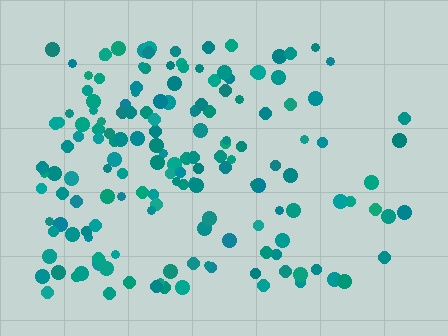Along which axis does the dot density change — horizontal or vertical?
Horizontal.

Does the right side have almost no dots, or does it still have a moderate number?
Still a moderate number, just noticeably fewer than the left.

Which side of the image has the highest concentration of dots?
The left.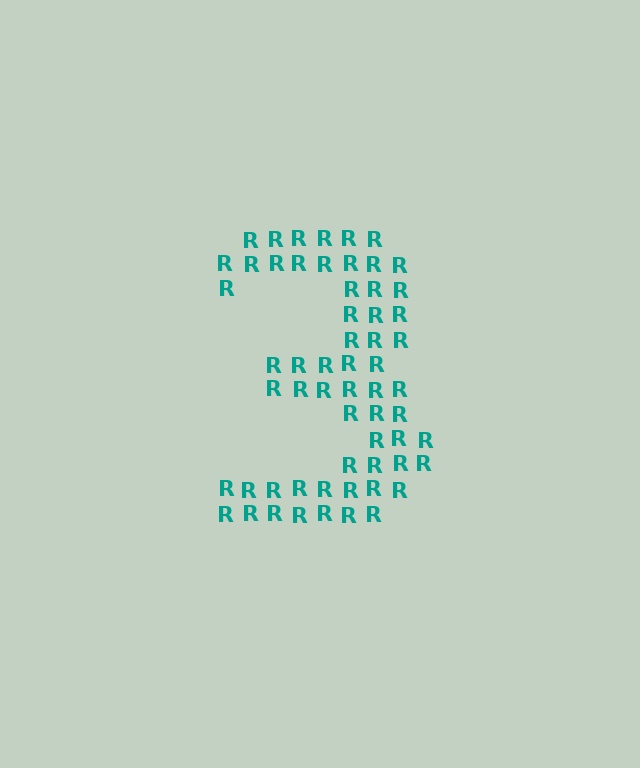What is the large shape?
The large shape is the digit 3.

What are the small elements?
The small elements are letter R's.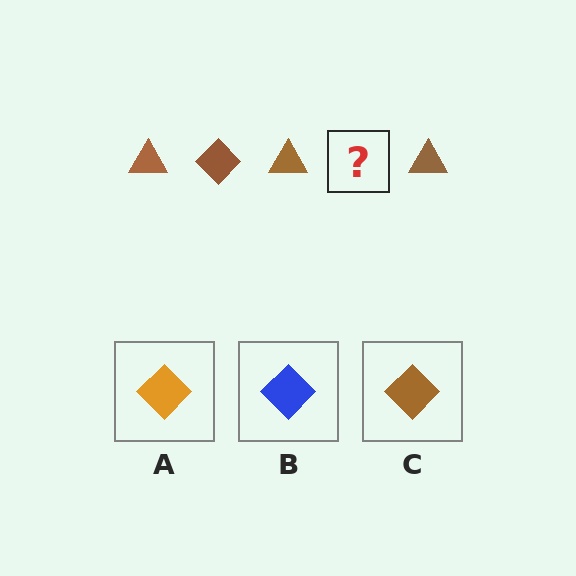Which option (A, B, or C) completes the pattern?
C.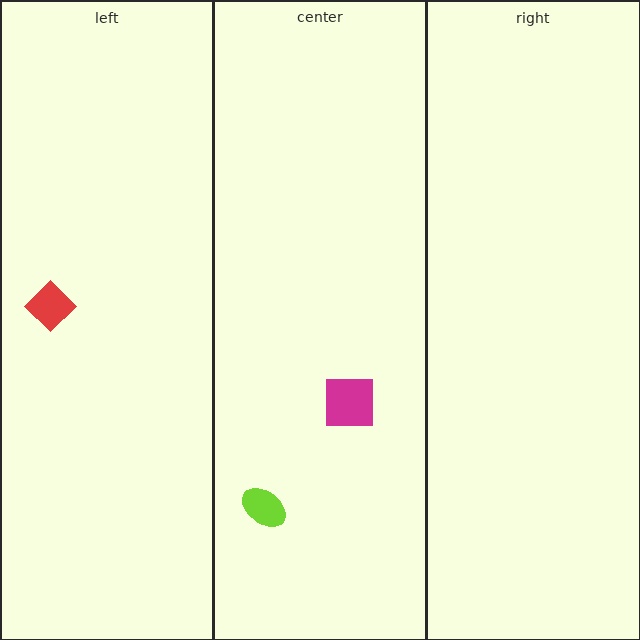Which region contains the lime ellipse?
The center region.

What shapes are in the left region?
The red diamond.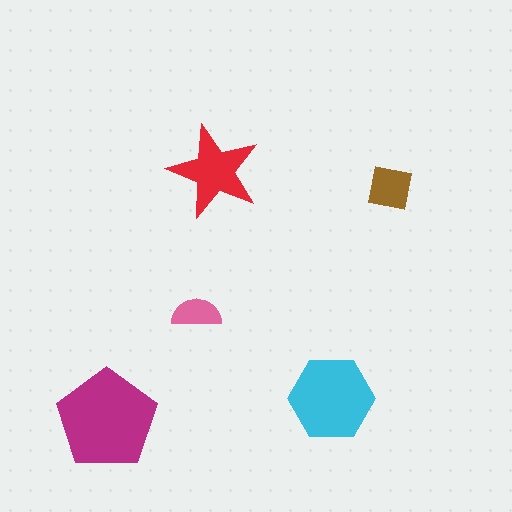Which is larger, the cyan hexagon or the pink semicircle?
The cyan hexagon.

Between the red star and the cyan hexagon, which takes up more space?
The cyan hexagon.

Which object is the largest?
The magenta pentagon.